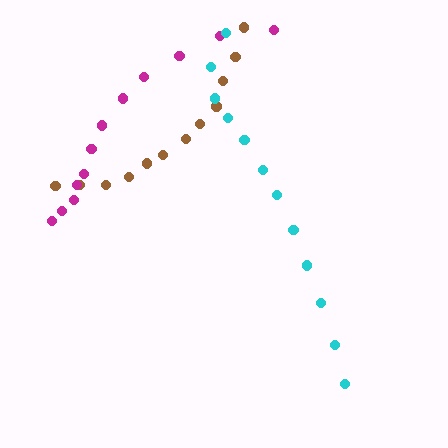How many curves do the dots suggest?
There are 3 distinct paths.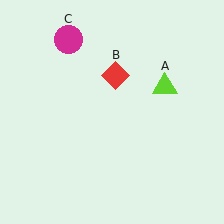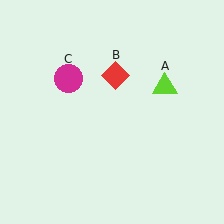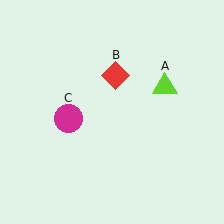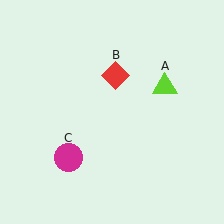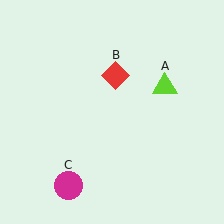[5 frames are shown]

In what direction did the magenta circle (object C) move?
The magenta circle (object C) moved down.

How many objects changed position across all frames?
1 object changed position: magenta circle (object C).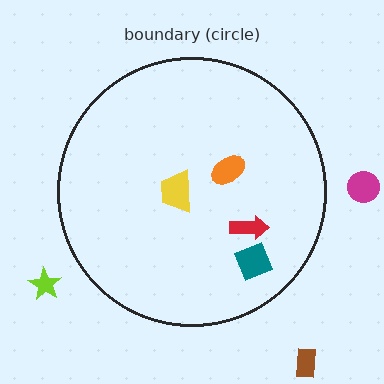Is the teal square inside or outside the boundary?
Inside.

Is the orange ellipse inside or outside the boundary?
Inside.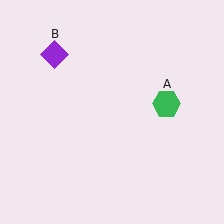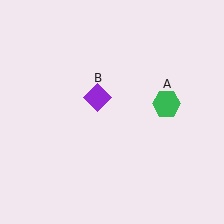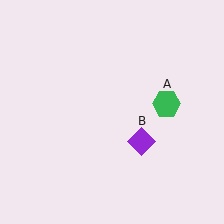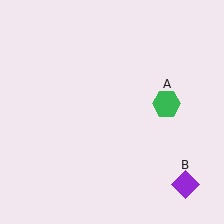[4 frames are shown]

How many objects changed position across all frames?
1 object changed position: purple diamond (object B).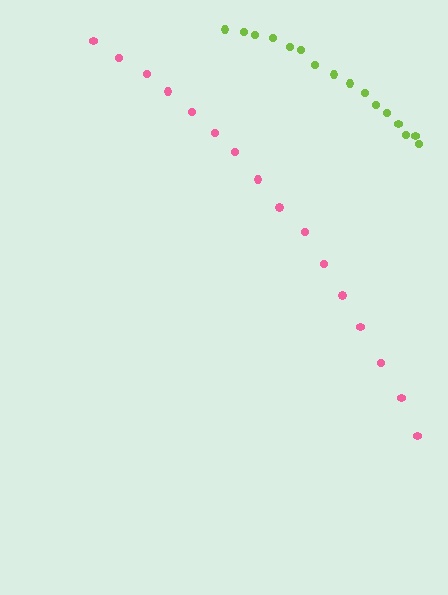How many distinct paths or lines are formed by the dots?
There are 2 distinct paths.